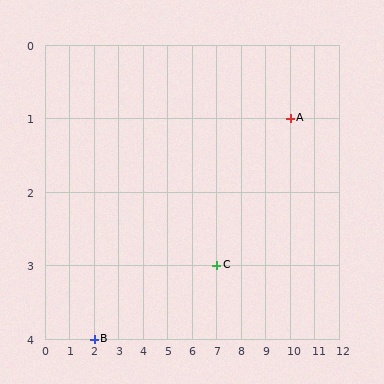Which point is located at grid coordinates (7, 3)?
Point C is at (7, 3).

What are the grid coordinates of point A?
Point A is at grid coordinates (10, 1).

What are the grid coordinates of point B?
Point B is at grid coordinates (2, 4).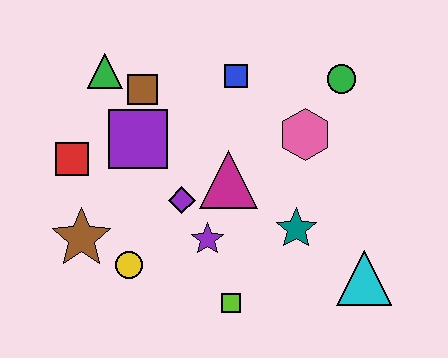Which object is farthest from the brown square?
The cyan triangle is farthest from the brown square.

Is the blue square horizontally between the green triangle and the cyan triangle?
Yes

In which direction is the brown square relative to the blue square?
The brown square is to the left of the blue square.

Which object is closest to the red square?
The purple square is closest to the red square.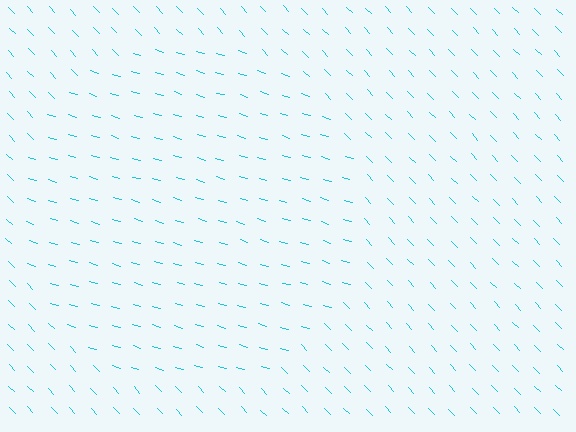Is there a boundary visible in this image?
Yes, there is a texture boundary formed by a change in line orientation.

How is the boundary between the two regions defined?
The boundary is defined purely by a change in line orientation (approximately 30 degrees difference). All lines are the same color and thickness.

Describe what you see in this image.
The image is filled with small cyan line segments. A circle region in the image has lines oriented differently from the surrounding lines, creating a visible texture boundary.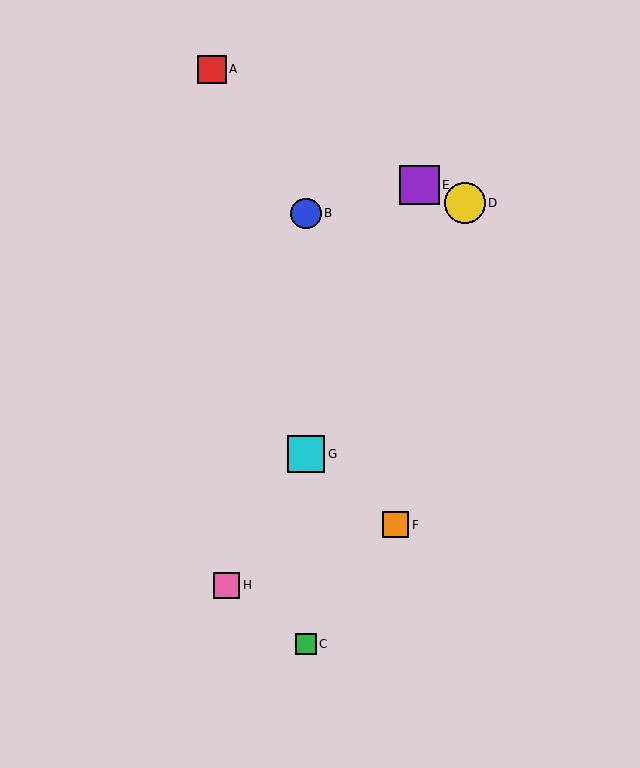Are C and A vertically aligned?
No, C is at x≈306 and A is at x≈212.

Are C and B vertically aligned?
Yes, both are at x≈306.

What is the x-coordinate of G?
Object G is at x≈306.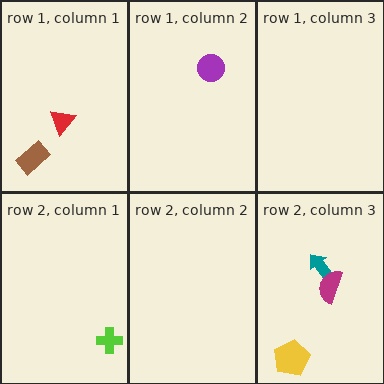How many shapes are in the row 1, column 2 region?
1.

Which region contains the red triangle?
The row 1, column 1 region.